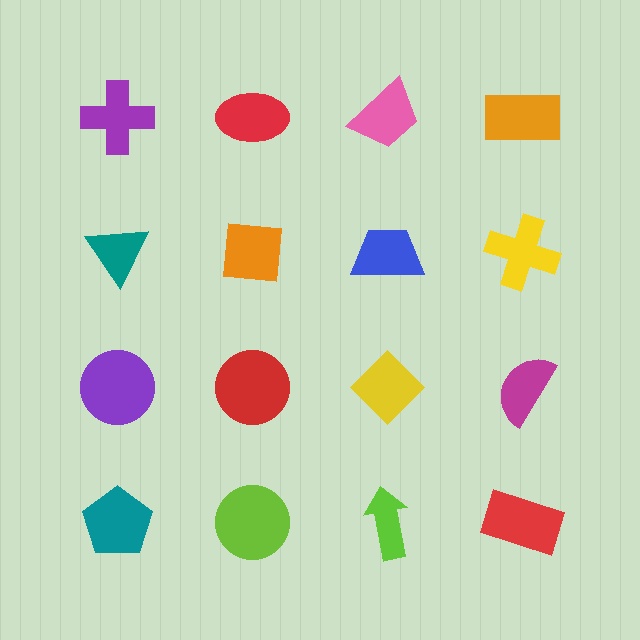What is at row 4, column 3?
A lime arrow.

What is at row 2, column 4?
A yellow cross.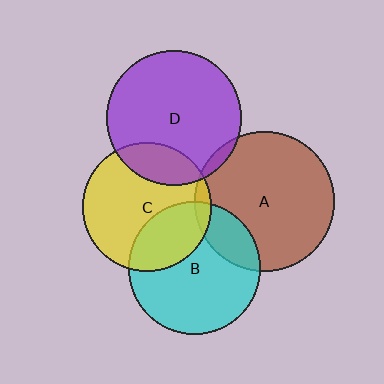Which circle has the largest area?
Circle A (brown).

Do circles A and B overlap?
Yes.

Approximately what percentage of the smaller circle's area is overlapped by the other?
Approximately 20%.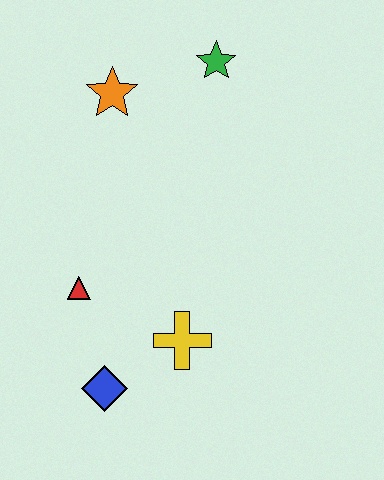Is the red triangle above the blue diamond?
Yes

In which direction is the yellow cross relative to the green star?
The yellow cross is below the green star.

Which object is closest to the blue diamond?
The yellow cross is closest to the blue diamond.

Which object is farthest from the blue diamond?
The green star is farthest from the blue diamond.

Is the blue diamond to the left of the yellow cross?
Yes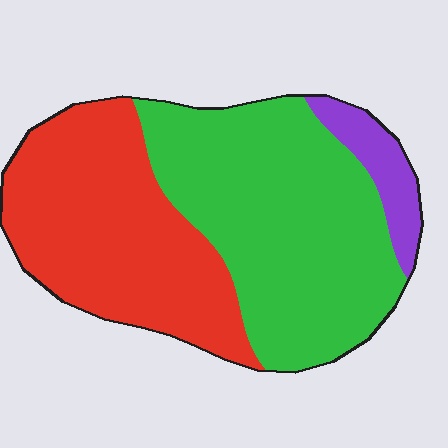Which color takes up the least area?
Purple, at roughly 10%.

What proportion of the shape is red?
Red takes up about two fifths (2/5) of the shape.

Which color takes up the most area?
Green, at roughly 50%.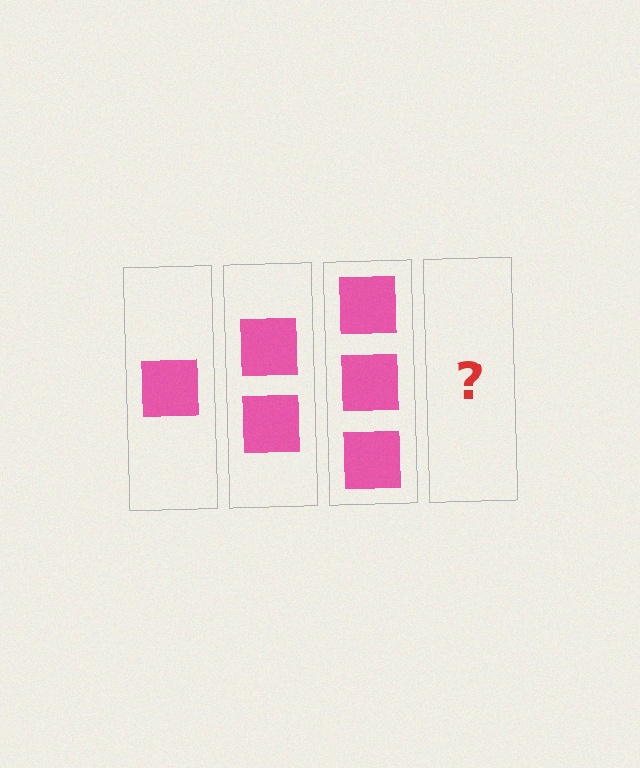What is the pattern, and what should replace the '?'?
The pattern is that each step adds one more square. The '?' should be 4 squares.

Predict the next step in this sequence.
The next step is 4 squares.